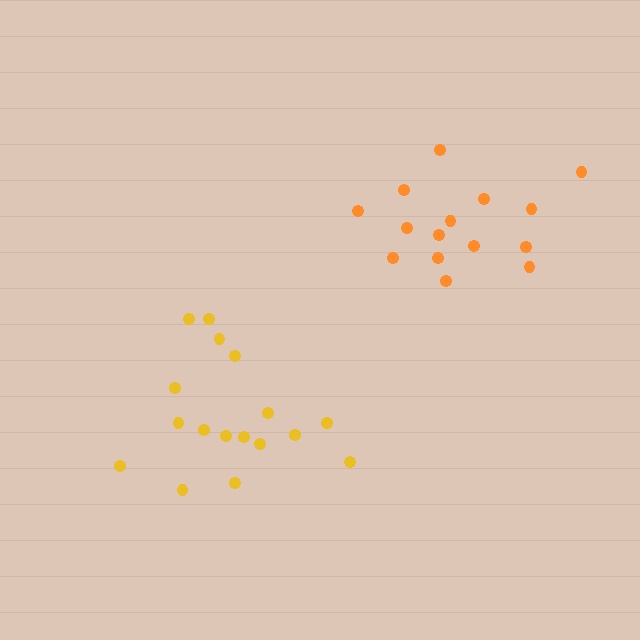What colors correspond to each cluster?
The clusters are colored: orange, yellow.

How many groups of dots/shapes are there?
There are 2 groups.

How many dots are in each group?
Group 1: 15 dots, Group 2: 17 dots (32 total).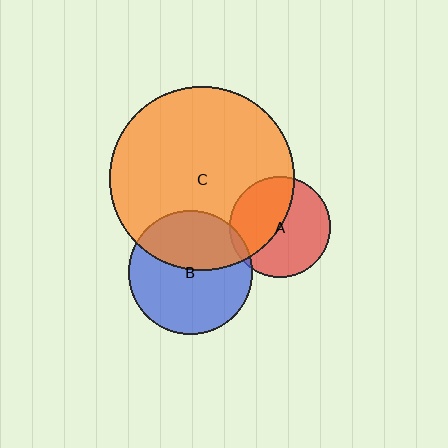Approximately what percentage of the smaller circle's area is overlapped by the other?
Approximately 45%.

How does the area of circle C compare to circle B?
Approximately 2.2 times.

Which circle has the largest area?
Circle C (orange).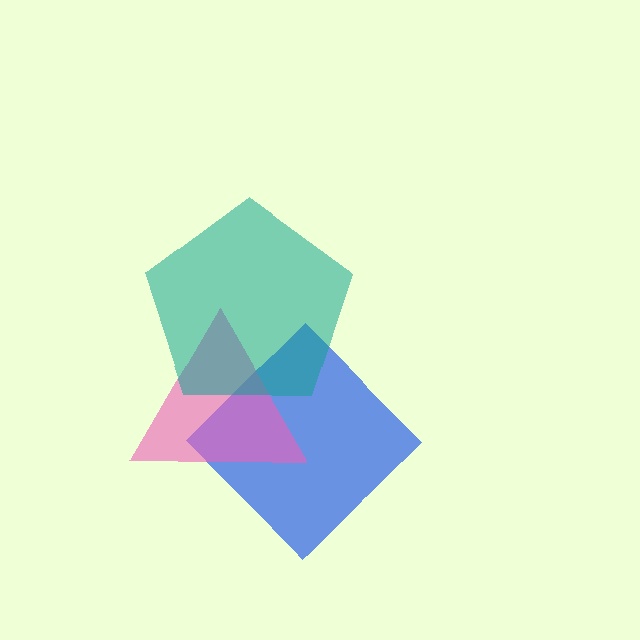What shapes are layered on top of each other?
The layered shapes are: a blue diamond, a pink triangle, a teal pentagon.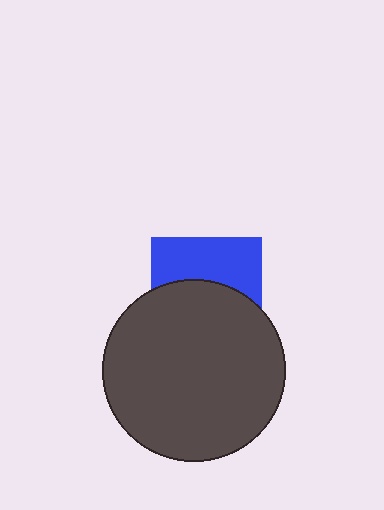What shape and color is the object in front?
The object in front is a dark gray circle.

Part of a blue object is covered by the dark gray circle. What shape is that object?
It is a square.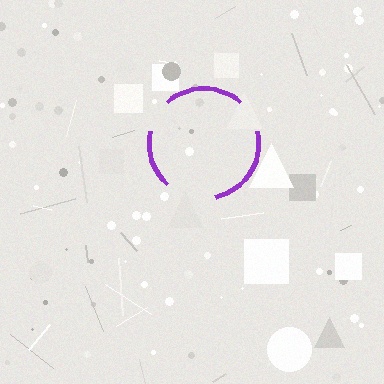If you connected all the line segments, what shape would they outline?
They would outline a circle.